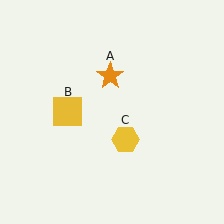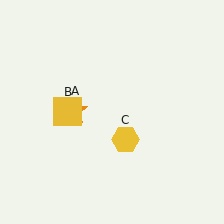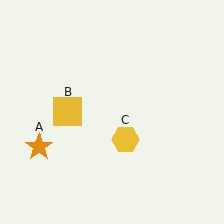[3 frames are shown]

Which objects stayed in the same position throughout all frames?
Yellow square (object B) and yellow hexagon (object C) remained stationary.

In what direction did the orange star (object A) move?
The orange star (object A) moved down and to the left.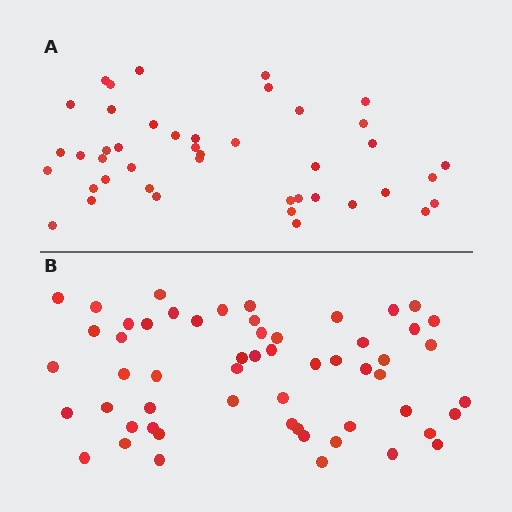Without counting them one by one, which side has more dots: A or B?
Region B (the bottom region) has more dots.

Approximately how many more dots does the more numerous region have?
Region B has approximately 15 more dots than region A.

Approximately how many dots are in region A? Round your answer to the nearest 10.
About 40 dots. (The exact count is 43, which rounds to 40.)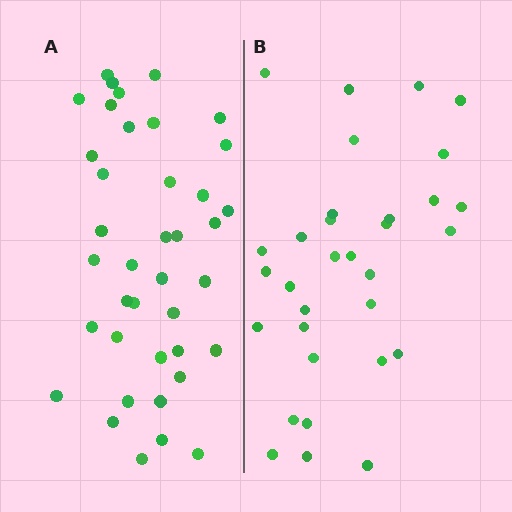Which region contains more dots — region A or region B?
Region A (the left region) has more dots.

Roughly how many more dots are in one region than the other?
Region A has roughly 8 or so more dots than region B.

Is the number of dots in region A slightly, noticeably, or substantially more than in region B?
Region A has only slightly more — the two regions are fairly close. The ratio is roughly 1.2 to 1.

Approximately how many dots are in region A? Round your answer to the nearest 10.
About 40 dots. (The exact count is 39, which rounds to 40.)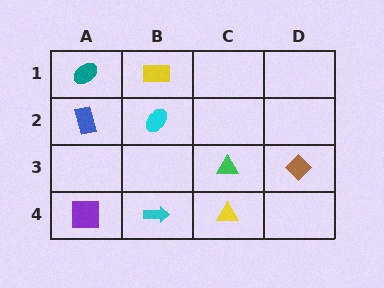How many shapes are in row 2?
2 shapes.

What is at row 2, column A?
A blue rectangle.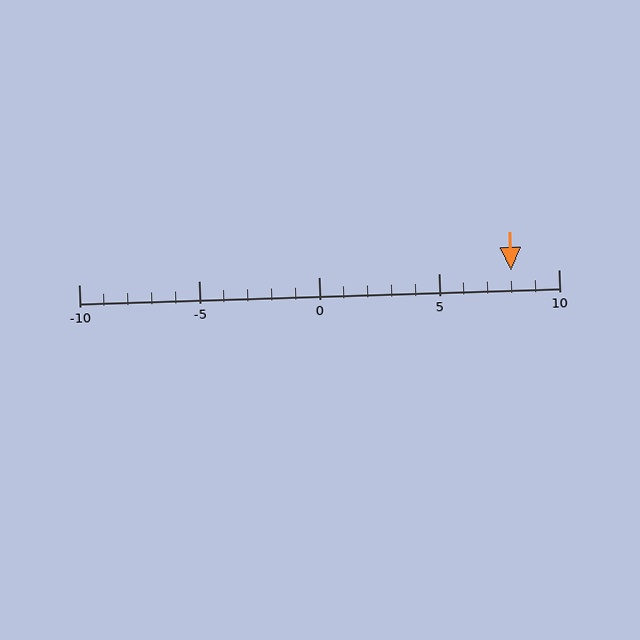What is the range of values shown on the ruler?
The ruler shows values from -10 to 10.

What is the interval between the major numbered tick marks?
The major tick marks are spaced 5 units apart.